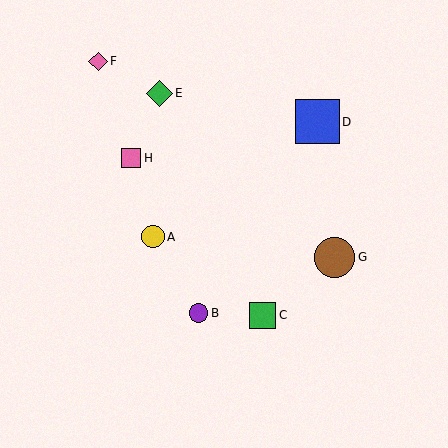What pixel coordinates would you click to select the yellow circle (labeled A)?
Click at (153, 237) to select the yellow circle A.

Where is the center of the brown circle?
The center of the brown circle is at (335, 257).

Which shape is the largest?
The blue square (labeled D) is the largest.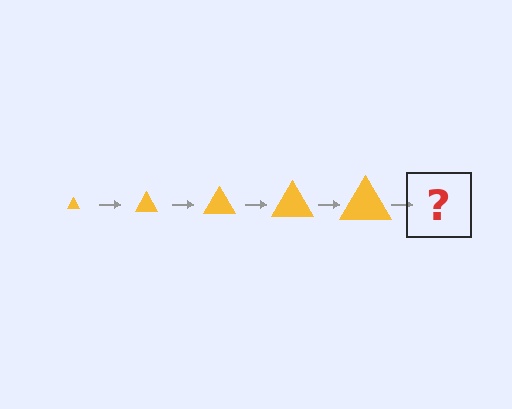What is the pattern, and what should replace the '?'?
The pattern is that the triangle gets progressively larger each step. The '?' should be a yellow triangle, larger than the previous one.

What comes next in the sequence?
The next element should be a yellow triangle, larger than the previous one.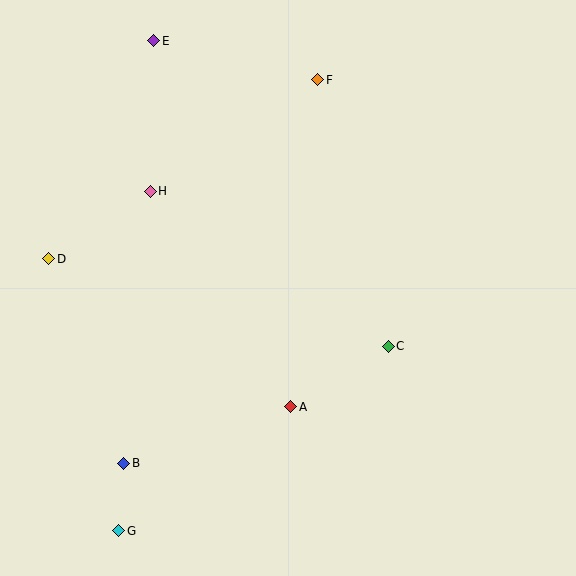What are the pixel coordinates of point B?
Point B is at (124, 463).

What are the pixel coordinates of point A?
Point A is at (291, 407).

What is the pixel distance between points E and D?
The distance between E and D is 242 pixels.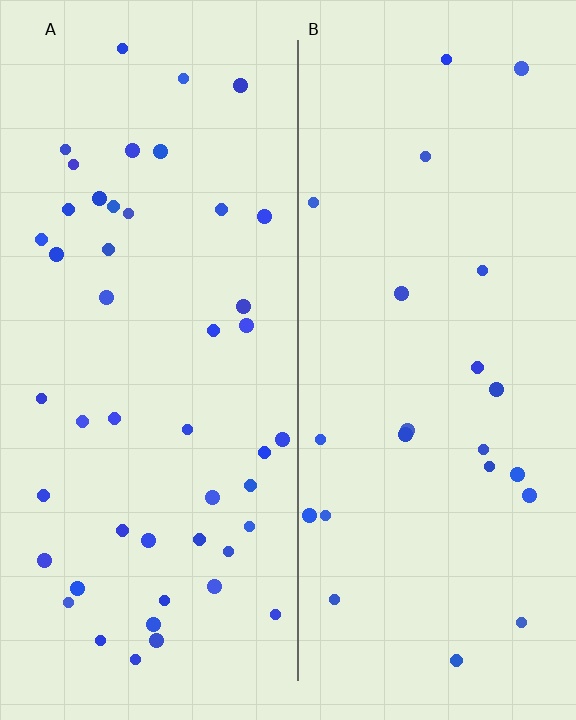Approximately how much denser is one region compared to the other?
Approximately 2.0× — region A over region B.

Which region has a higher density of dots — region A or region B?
A (the left).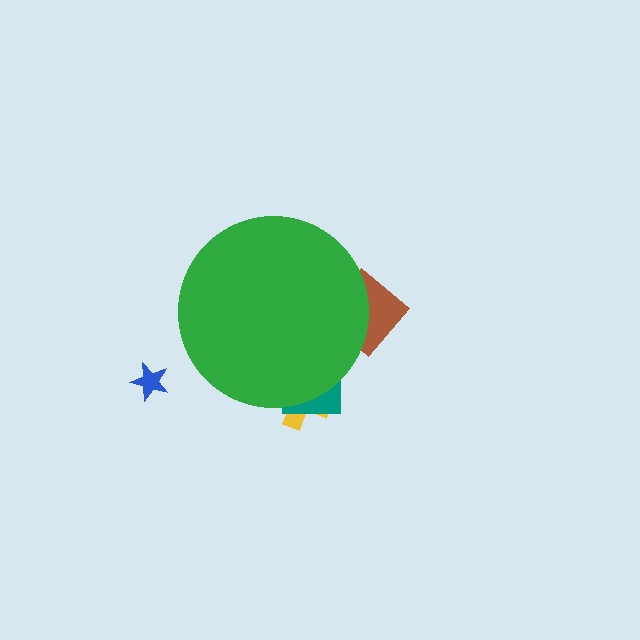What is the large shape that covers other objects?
A green circle.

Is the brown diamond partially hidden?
Yes, the brown diamond is partially hidden behind the green circle.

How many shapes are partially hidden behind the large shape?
3 shapes are partially hidden.